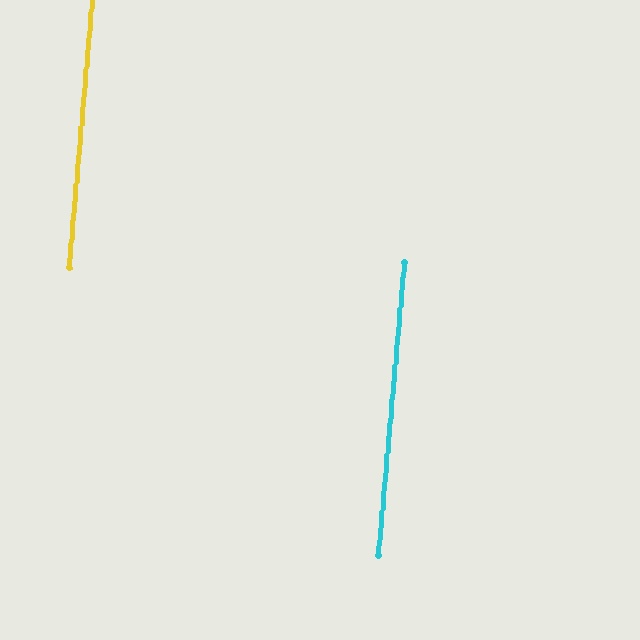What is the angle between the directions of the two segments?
Approximately 0 degrees.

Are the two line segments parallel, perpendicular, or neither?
Parallel — their directions differ by only 0.0°.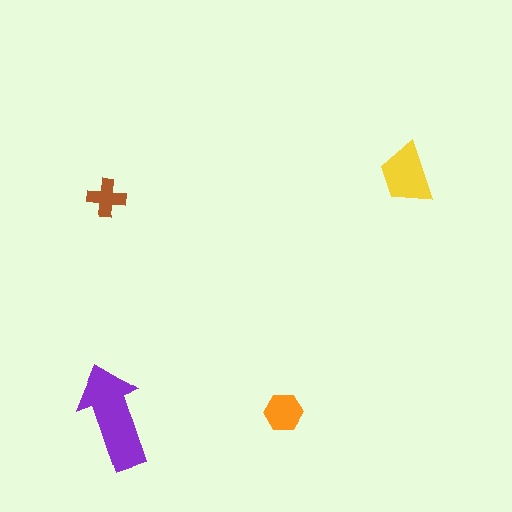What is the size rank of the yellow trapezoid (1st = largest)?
2nd.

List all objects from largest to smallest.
The purple arrow, the yellow trapezoid, the orange hexagon, the brown cross.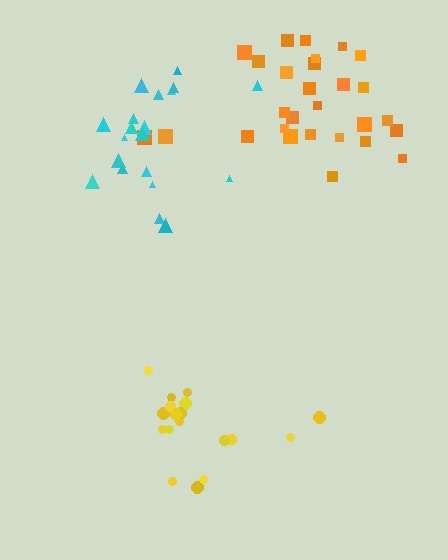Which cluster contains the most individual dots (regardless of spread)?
Orange (28).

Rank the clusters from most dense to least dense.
orange, yellow, cyan.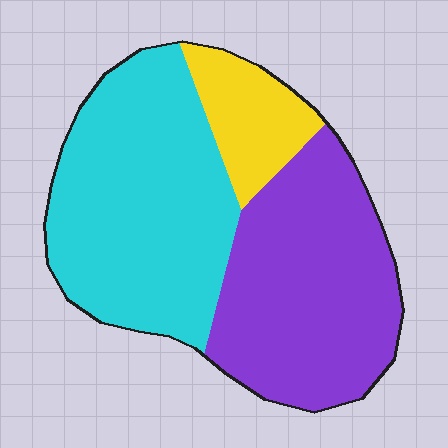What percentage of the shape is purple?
Purple takes up about two fifths (2/5) of the shape.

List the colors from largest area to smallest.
From largest to smallest: cyan, purple, yellow.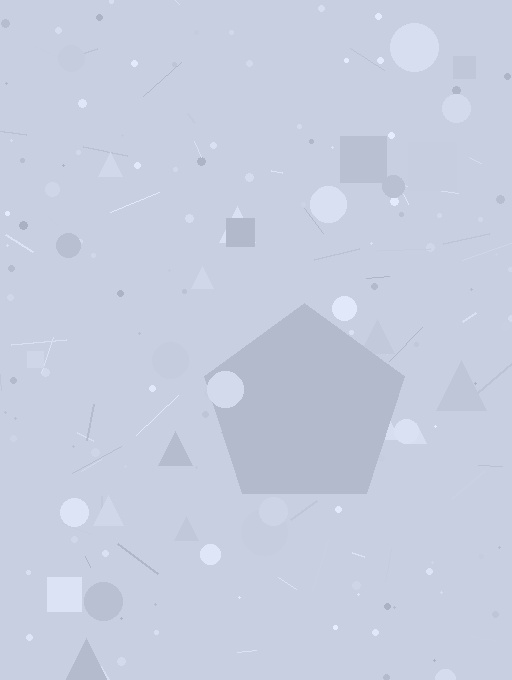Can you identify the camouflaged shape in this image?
The camouflaged shape is a pentagon.